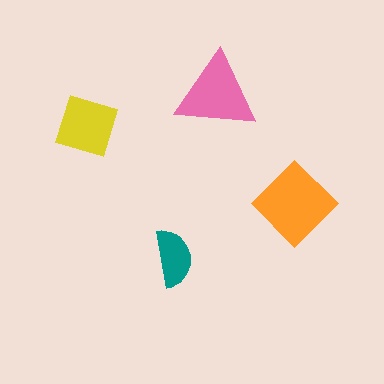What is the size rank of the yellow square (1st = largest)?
3rd.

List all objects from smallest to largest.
The teal semicircle, the yellow square, the pink triangle, the orange diamond.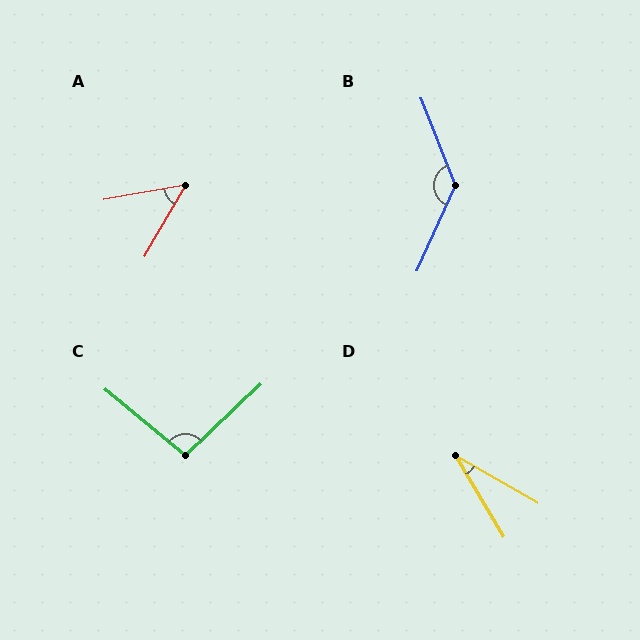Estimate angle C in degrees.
Approximately 97 degrees.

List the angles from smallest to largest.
D (29°), A (50°), C (97°), B (134°).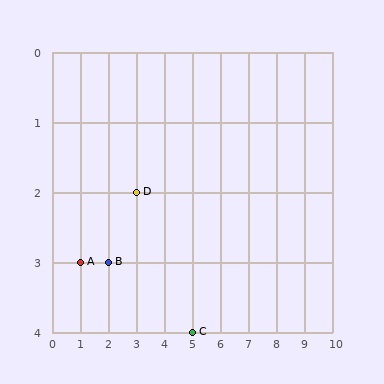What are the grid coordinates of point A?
Point A is at grid coordinates (1, 3).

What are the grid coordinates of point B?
Point B is at grid coordinates (2, 3).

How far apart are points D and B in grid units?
Points D and B are 1 column and 1 row apart (about 1.4 grid units diagonally).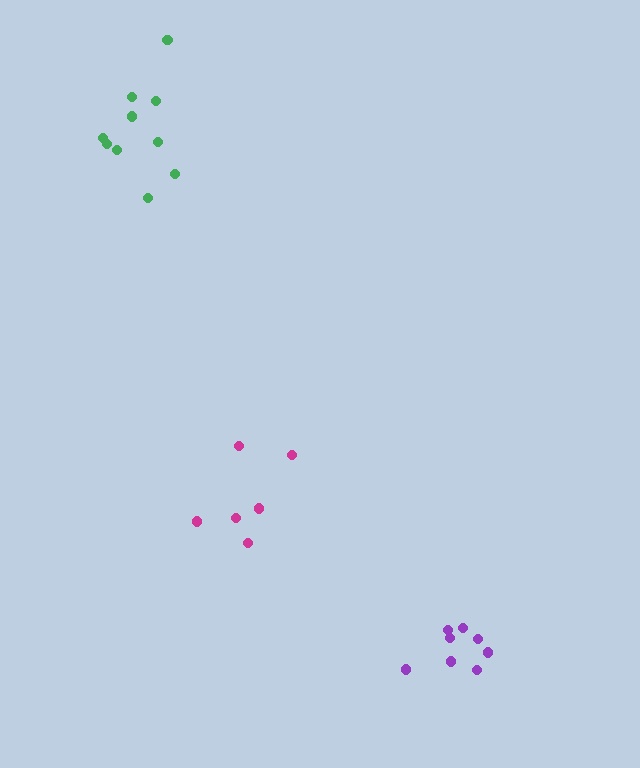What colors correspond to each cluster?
The clusters are colored: green, purple, magenta.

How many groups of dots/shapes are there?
There are 3 groups.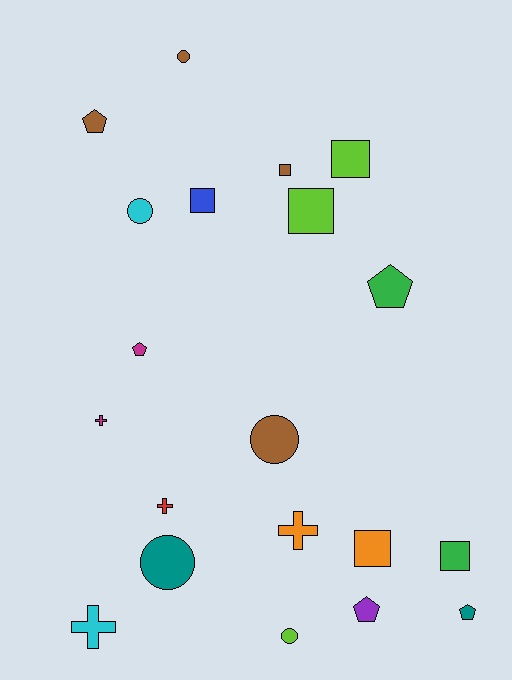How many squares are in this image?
There are 6 squares.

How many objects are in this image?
There are 20 objects.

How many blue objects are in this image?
There is 1 blue object.